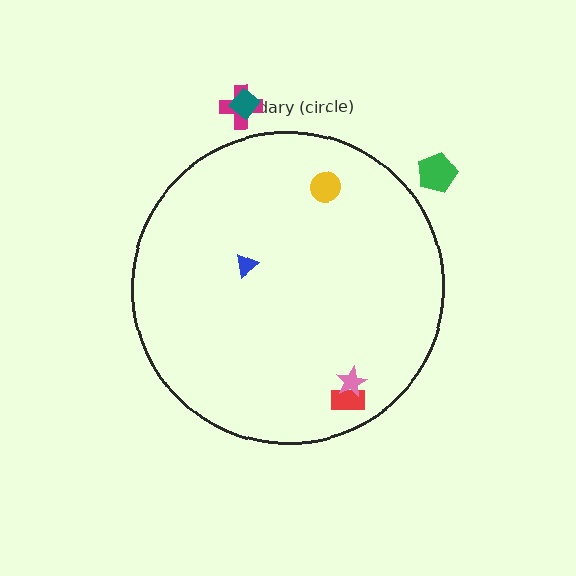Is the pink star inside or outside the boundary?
Inside.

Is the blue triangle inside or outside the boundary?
Inside.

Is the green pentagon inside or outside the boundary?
Outside.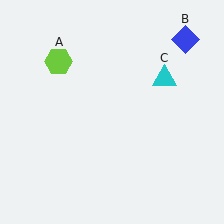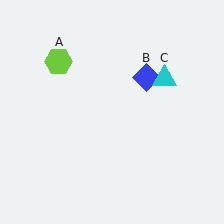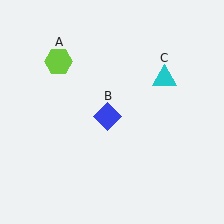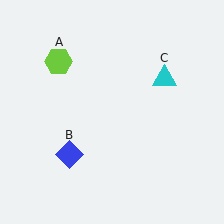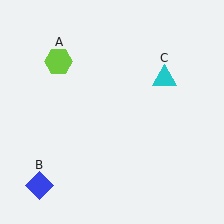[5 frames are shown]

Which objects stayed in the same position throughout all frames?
Lime hexagon (object A) and cyan triangle (object C) remained stationary.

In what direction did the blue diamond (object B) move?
The blue diamond (object B) moved down and to the left.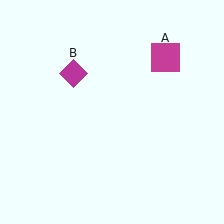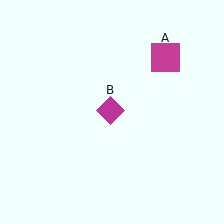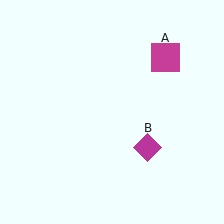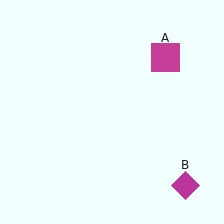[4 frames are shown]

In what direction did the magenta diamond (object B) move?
The magenta diamond (object B) moved down and to the right.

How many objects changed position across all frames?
1 object changed position: magenta diamond (object B).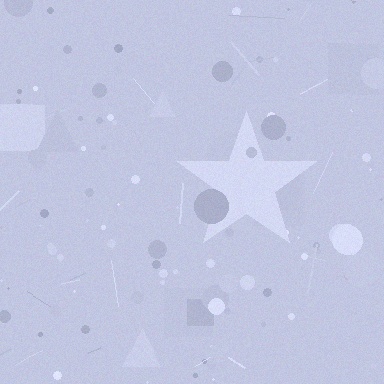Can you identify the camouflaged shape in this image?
The camouflaged shape is a star.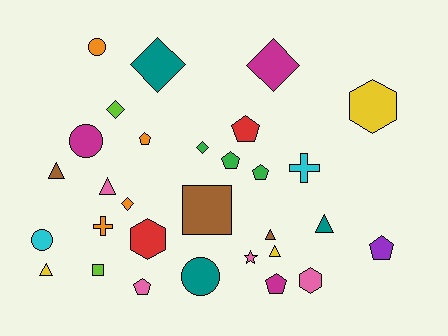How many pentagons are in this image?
There are 7 pentagons.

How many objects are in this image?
There are 30 objects.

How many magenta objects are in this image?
There are 3 magenta objects.